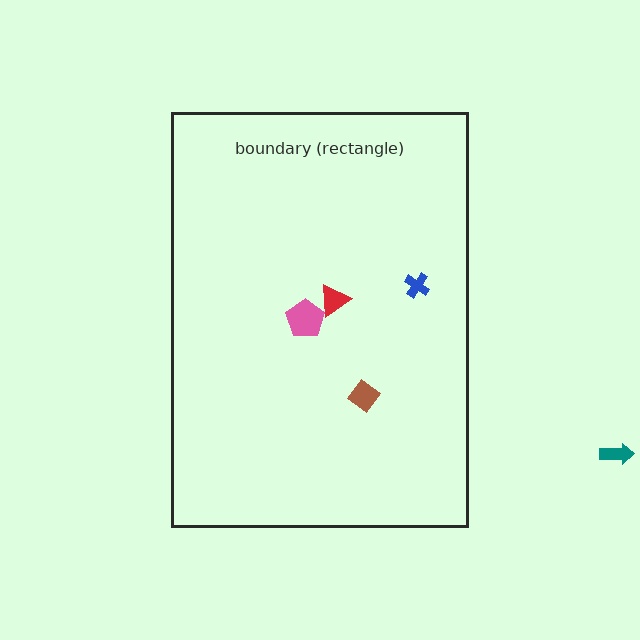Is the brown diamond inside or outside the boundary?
Inside.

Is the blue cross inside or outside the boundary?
Inside.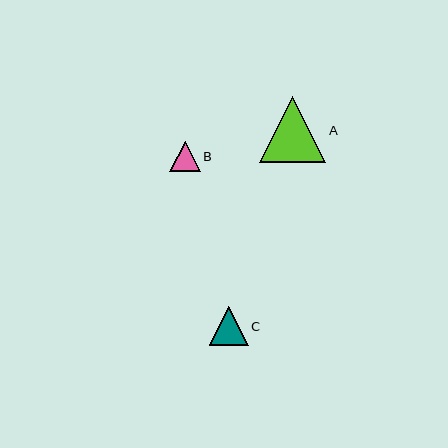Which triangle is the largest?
Triangle A is the largest with a size of approximately 66 pixels.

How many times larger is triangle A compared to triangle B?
Triangle A is approximately 2.2 times the size of triangle B.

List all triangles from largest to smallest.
From largest to smallest: A, C, B.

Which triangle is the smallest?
Triangle B is the smallest with a size of approximately 30 pixels.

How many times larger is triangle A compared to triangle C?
Triangle A is approximately 1.7 times the size of triangle C.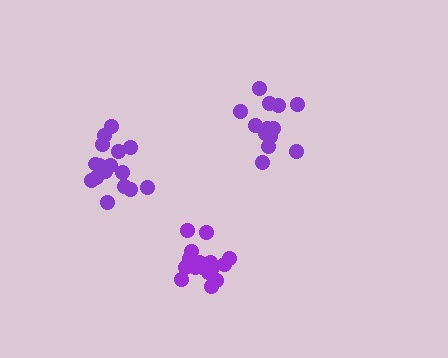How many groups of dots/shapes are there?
There are 3 groups.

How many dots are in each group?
Group 1: 16 dots, Group 2: 13 dots, Group 3: 16 dots (45 total).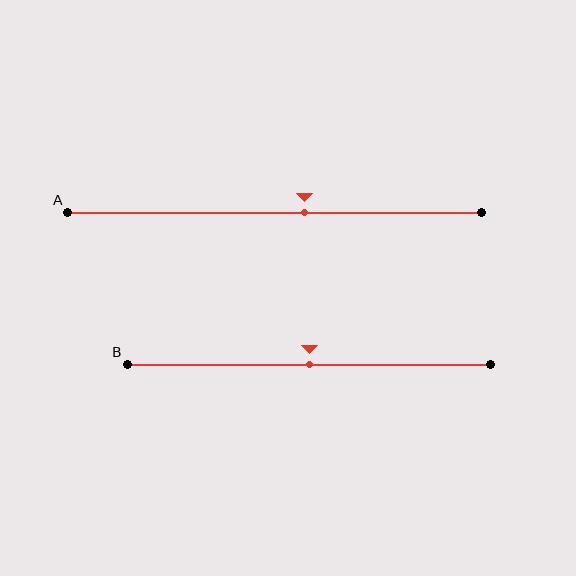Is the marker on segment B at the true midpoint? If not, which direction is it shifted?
Yes, the marker on segment B is at the true midpoint.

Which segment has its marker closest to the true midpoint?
Segment B has its marker closest to the true midpoint.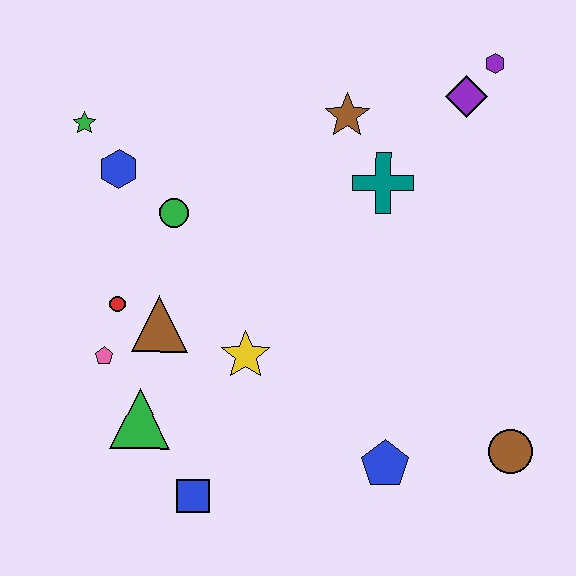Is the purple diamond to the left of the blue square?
No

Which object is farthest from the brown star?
The blue square is farthest from the brown star.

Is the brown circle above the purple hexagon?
No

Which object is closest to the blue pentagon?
The brown circle is closest to the blue pentagon.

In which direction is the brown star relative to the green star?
The brown star is to the right of the green star.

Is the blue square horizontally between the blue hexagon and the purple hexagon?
Yes